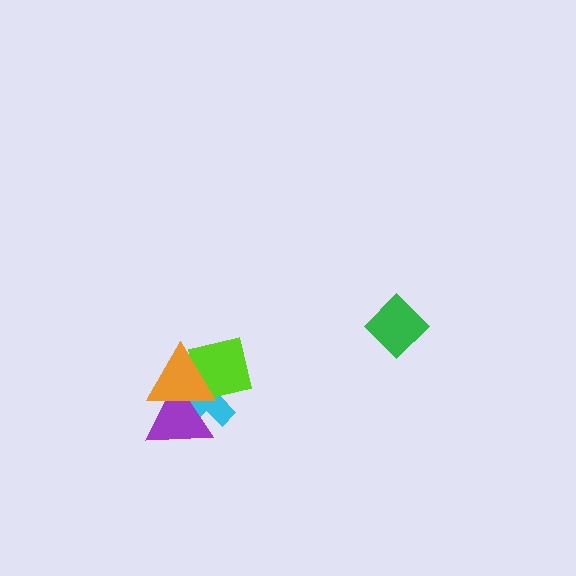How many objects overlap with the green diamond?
0 objects overlap with the green diamond.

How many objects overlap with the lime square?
2 objects overlap with the lime square.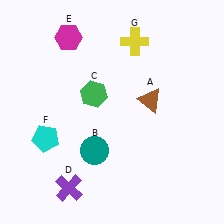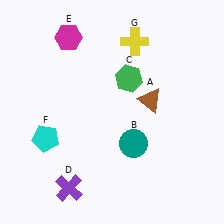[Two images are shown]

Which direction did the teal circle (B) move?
The teal circle (B) moved right.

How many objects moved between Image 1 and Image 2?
2 objects moved between the two images.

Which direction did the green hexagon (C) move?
The green hexagon (C) moved right.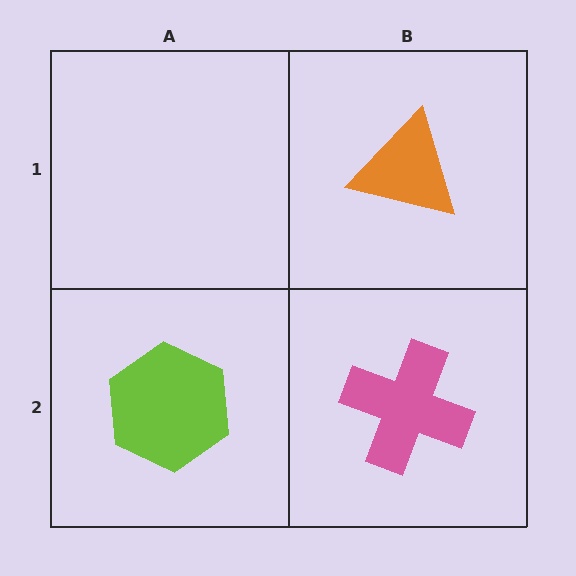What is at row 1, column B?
An orange triangle.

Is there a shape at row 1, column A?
No, that cell is empty.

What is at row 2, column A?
A lime hexagon.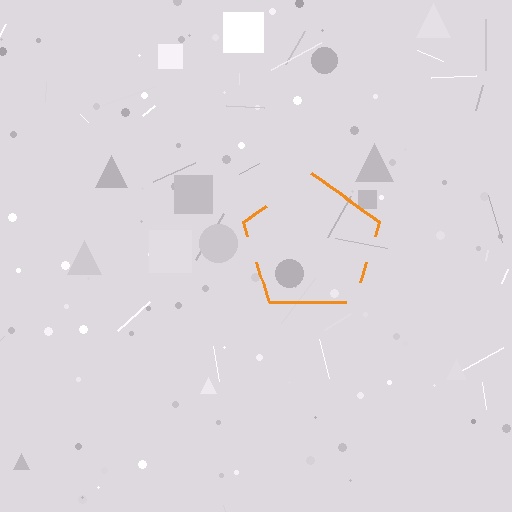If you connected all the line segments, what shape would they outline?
They would outline a pentagon.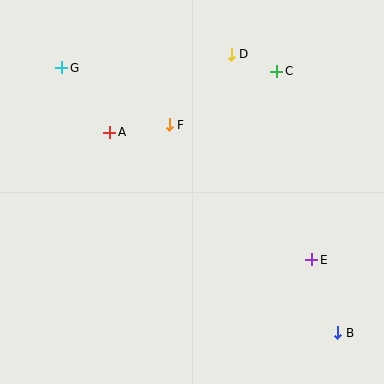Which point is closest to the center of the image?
Point F at (169, 125) is closest to the center.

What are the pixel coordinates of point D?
Point D is at (231, 55).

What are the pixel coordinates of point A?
Point A is at (110, 132).